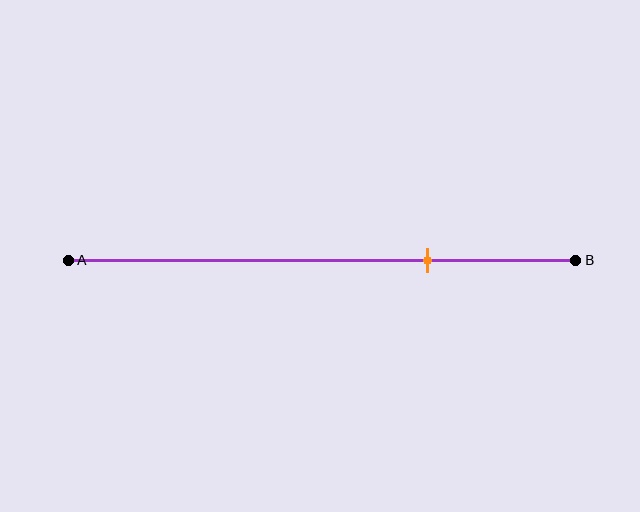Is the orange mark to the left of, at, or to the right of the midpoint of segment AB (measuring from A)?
The orange mark is to the right of the midpoint of segment AB.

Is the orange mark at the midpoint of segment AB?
No, the mark is at about 70% from A, not at the 50% midpoint.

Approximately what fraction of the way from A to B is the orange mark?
The orange mark is approximately 70% of the way from A to B.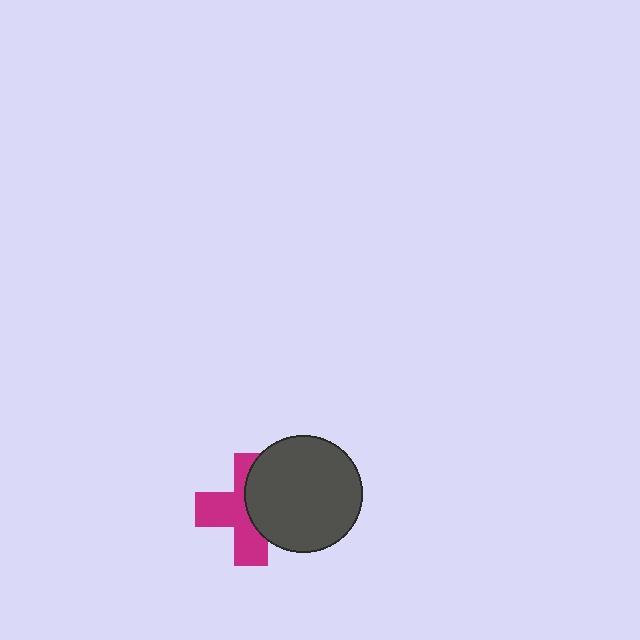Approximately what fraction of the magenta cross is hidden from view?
Roughly 45% of the magenta cross is hidden behind the dark gray circle.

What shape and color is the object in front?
The object in front is a dark gray circle.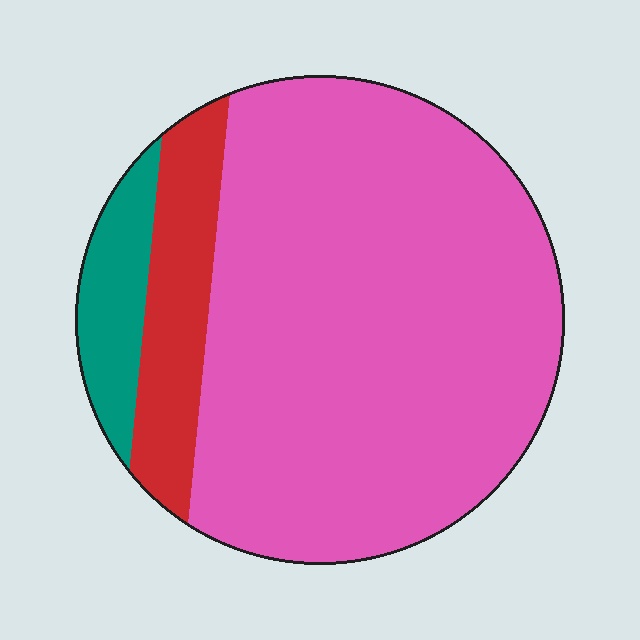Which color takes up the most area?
Pink, at roughly 80%.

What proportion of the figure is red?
Red covers roughly 15% of the figure.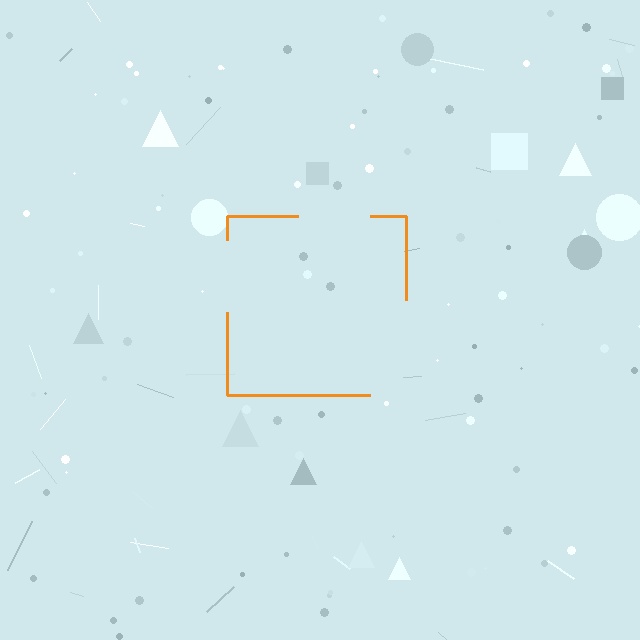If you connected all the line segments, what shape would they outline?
They would outline a square.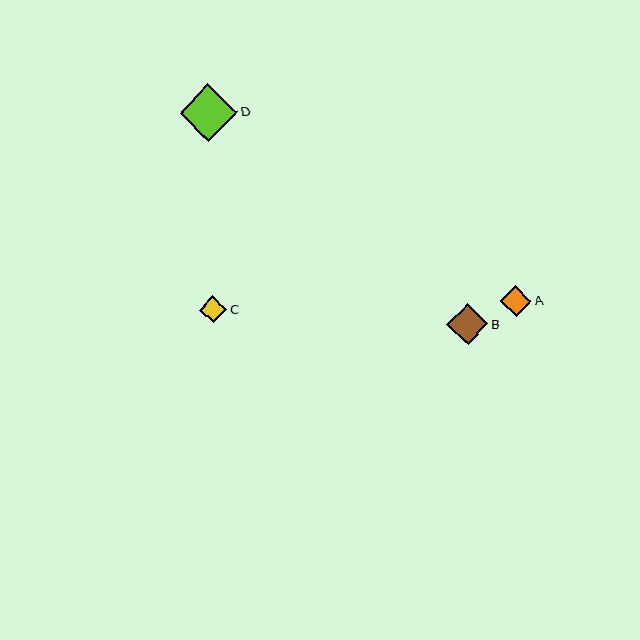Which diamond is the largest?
Diamond D is the largest with a size of approximately 58 pixels.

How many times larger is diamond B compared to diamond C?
Diamond B is approximately 1.5 times the size of diamond C.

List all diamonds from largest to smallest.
From largest to smallest: D, B, A, C.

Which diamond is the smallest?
Diamond C is the smallest with a size of approximately 27 pixels.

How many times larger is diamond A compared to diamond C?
Diamond A is approximately 1.2 times the size of diamond C.